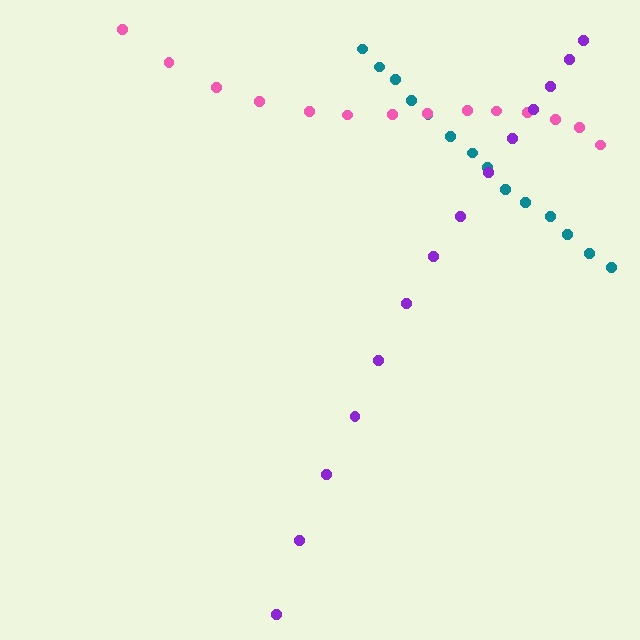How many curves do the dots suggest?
There are 3 distinct paths.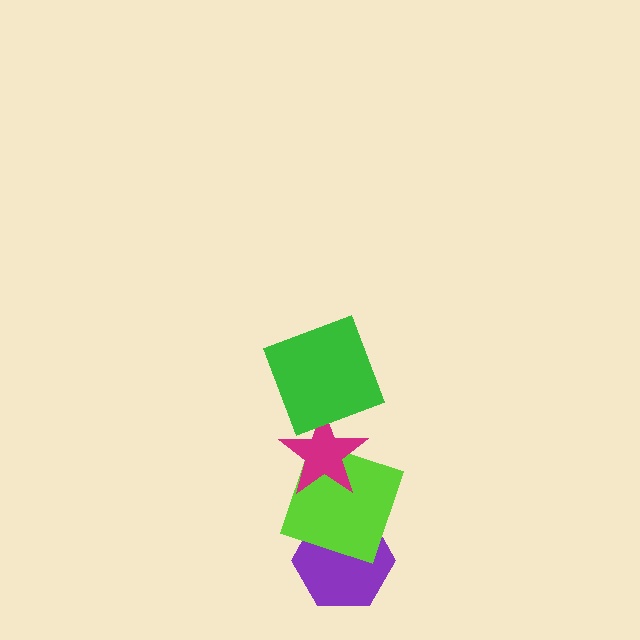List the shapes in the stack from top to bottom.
From top to bottom: the green square, the magenta star, the lime square, the purple hexagon.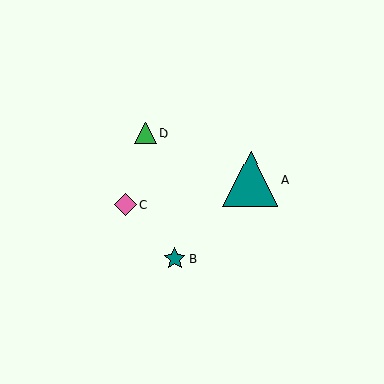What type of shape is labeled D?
Shape D is a green triangle.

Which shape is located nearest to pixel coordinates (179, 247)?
The teal star (labeled B) at (175, 258) is nearest to that location.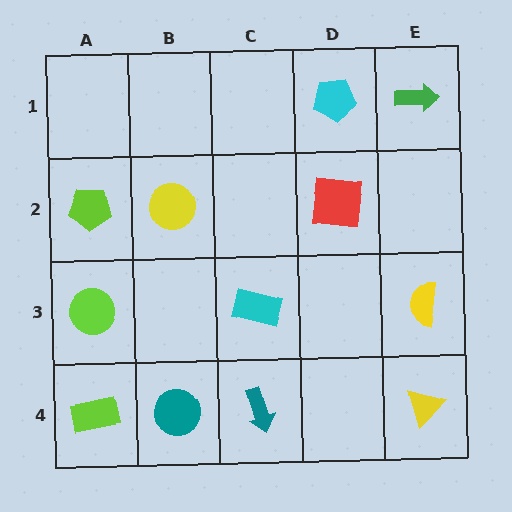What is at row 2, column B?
A yellow circle.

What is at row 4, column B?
A teal circle.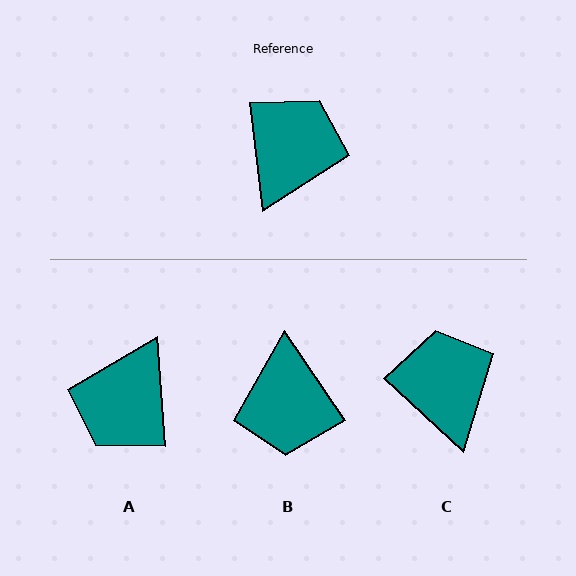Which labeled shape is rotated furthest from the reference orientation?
A, about 178 degrees away.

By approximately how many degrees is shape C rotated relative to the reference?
Approximately 40 degrees counter-clockwise.